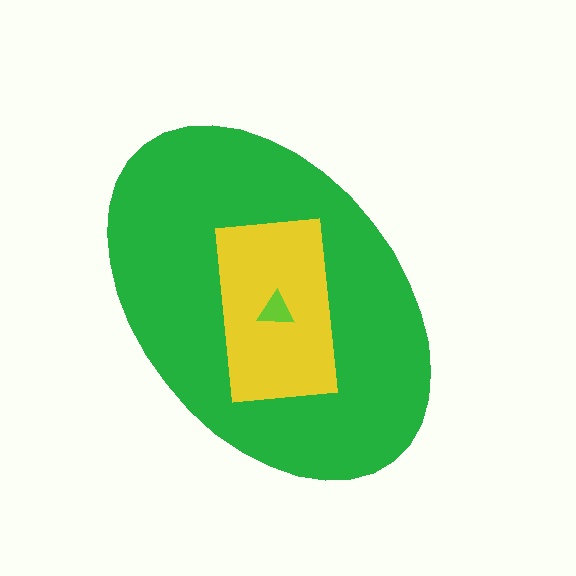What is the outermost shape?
The green ellipse.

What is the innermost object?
The lime triangle.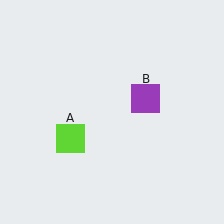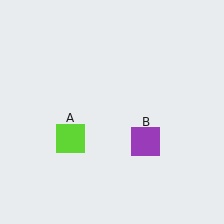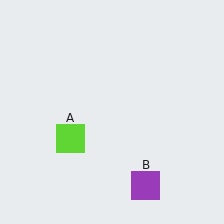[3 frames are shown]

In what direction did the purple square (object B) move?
The purple square (object B) moved down.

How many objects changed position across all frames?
1 object changed position: purple square (object B).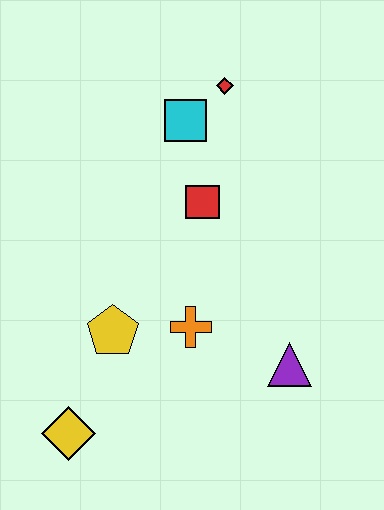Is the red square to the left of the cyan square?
No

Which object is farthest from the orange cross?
The red diamond is farthest from the orange cross.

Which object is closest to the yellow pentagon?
The orange cross is closest to the yellow pentagon.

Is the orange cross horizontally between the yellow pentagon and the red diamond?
Yes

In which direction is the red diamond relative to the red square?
The red diamond is above the red square.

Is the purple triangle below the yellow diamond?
No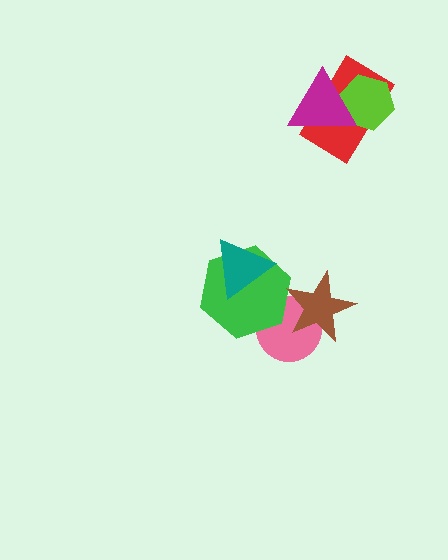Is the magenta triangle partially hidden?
No, no other shape covers it.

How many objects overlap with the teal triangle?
1 object overlaps with the teal triangle.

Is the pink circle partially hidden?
Yes, it is partially covered by another shape.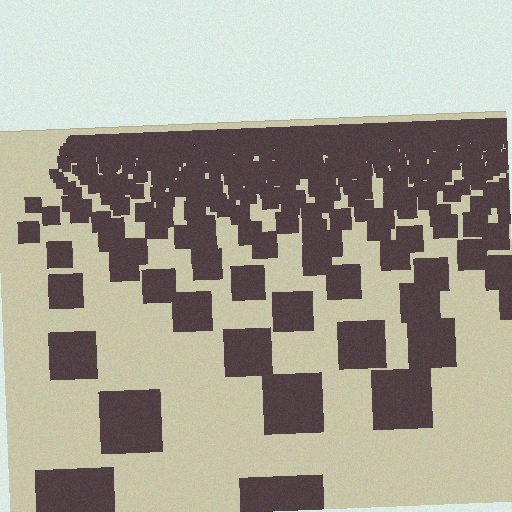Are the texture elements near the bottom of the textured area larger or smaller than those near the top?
Larger. Near the bottom, elements are closer to the viewer and appear at a bigger on-screen size.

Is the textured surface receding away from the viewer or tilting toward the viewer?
The surface is receding away from the viewer. Texture elements get smaller and denser toward the top.